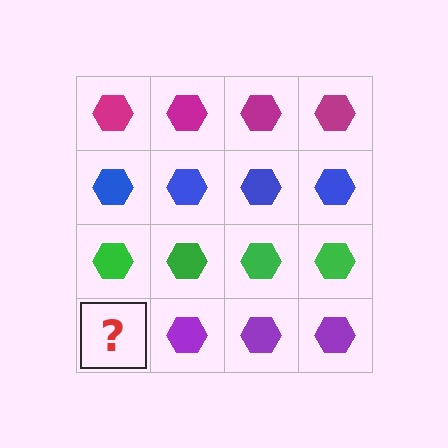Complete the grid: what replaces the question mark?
The question mark should be replaced with a purple hexagon.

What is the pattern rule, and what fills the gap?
The rule is that each row has a consistent color. The gap should be filled with a purple hexagon.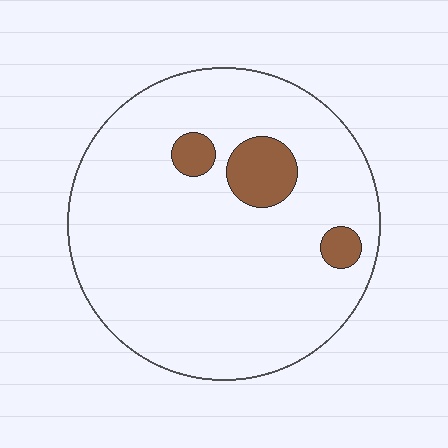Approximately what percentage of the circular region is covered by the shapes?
Approximately 10%.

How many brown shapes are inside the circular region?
3.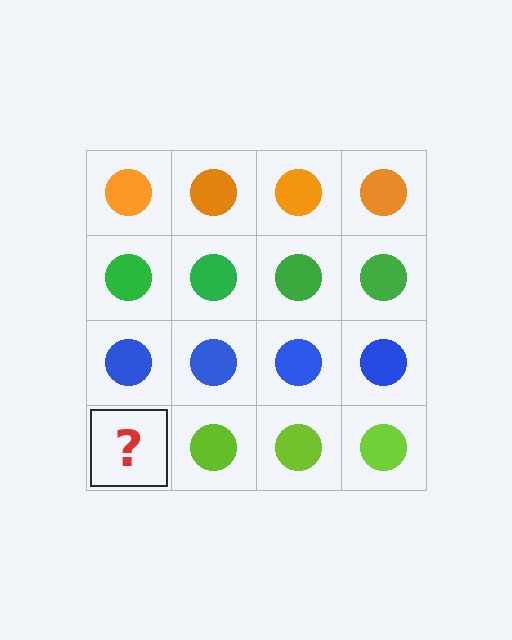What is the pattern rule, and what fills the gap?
The rule is that each row has a consistent color. The gap should be filled with a lime circle.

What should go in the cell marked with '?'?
The missing cell should contain a lime circle.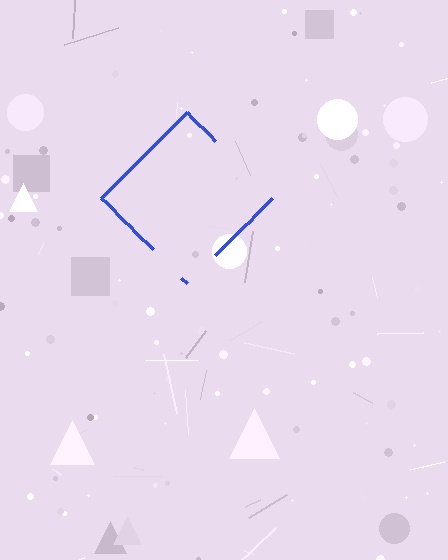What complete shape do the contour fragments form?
The contour fragments form a diamond.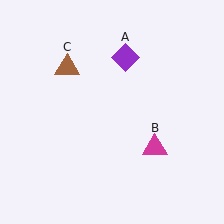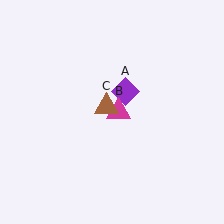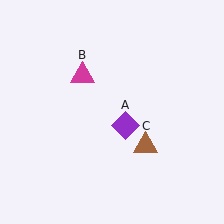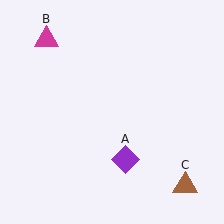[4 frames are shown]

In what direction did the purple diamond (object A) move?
The purple diamond (object A) moved down.